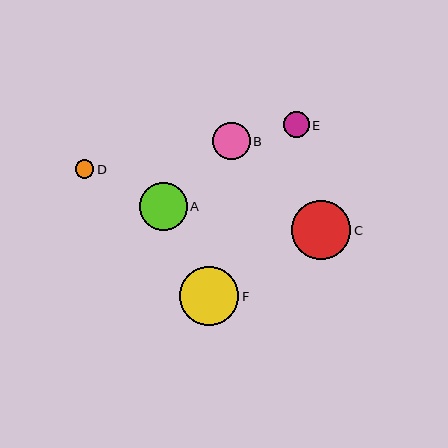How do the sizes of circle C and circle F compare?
Circle C and circle F are approximately the same size.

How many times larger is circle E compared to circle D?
Circle E is approximately 1.4 times the size of circle D.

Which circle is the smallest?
Circle D is the smallest with a size of approximately 19 pixels.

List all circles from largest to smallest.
From largest to smallest: C, F, A, B, E, D.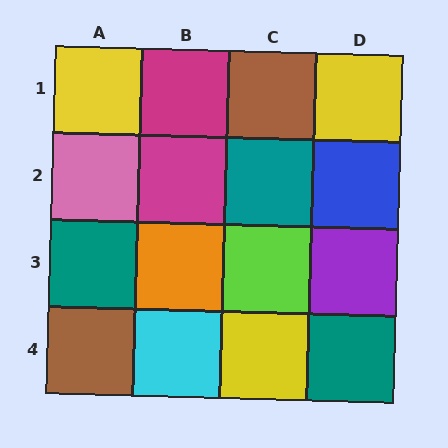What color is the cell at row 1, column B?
Magenta.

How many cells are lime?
1 cell is lime.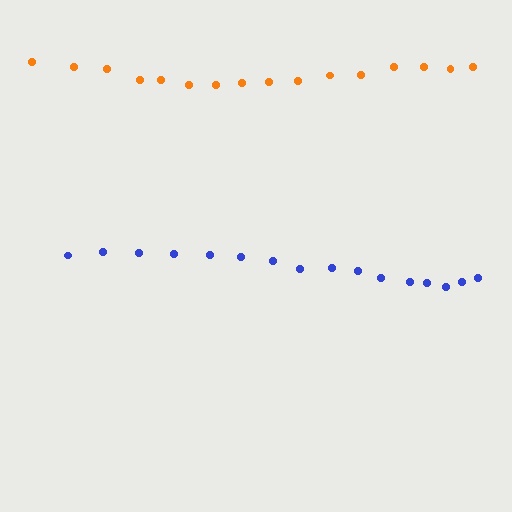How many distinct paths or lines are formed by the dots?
There are 2 distinct paths.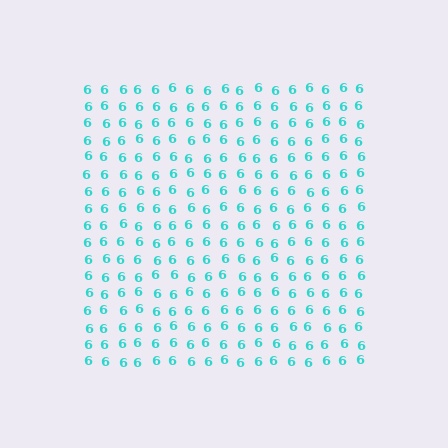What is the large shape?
The large shape is a square.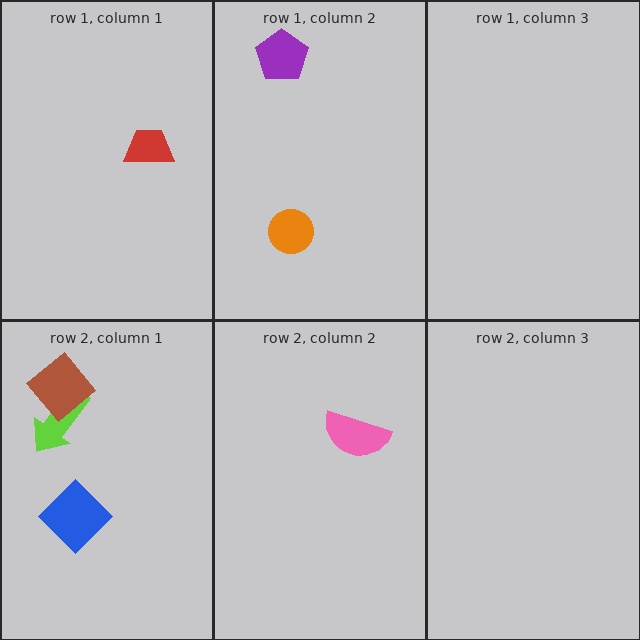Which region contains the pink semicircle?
The row 2, column 2 region.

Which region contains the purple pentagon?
The row 1, column 2 region.